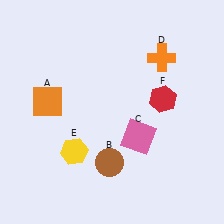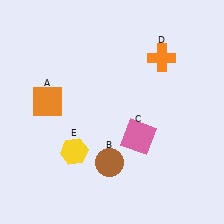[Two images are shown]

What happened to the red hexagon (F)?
The red hexagon (F) was removed in Image 2. It was in the top-right area of Image 1.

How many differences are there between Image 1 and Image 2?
There is 1 difference between the two images.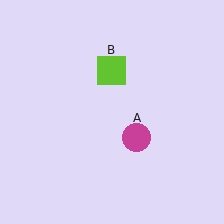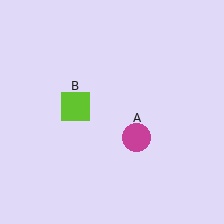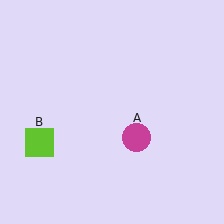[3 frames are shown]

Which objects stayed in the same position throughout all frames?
Magenta circle (object A) remained stationary.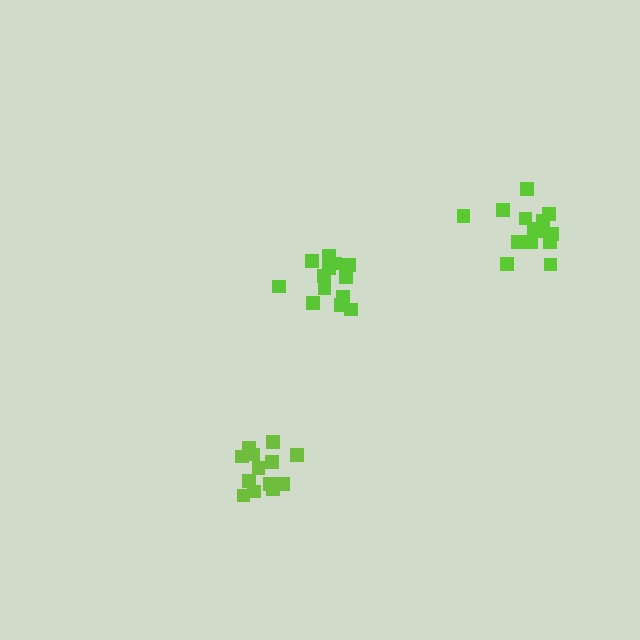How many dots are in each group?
Group 1: 13 dots, Group 2: 13 dots, Group 3: 15 dots (41 total).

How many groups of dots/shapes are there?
There are 3 groups.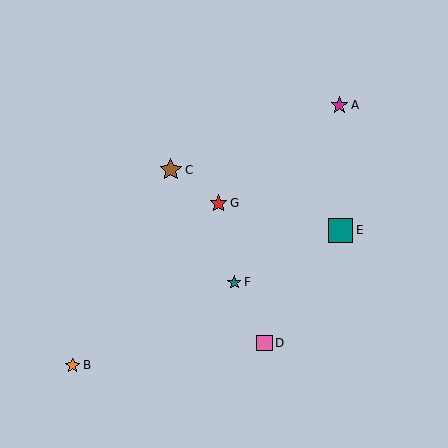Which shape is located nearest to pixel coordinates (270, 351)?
The pink square (labeled D) at (264, 343) is nearest to that location.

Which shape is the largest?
The teal square (labeled E) is the largest.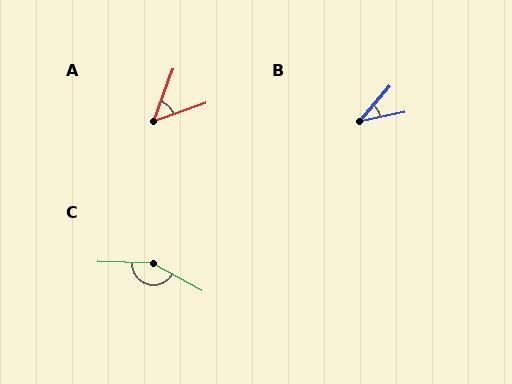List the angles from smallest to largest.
B (37°), A (50°), C (154°).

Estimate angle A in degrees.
Approximately 50 degrees.